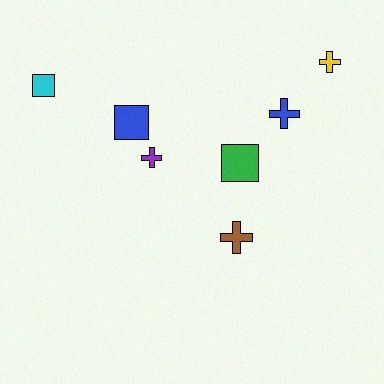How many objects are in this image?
There are 7 objects.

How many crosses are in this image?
There are 4 crosses.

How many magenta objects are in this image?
There are no magenta objects.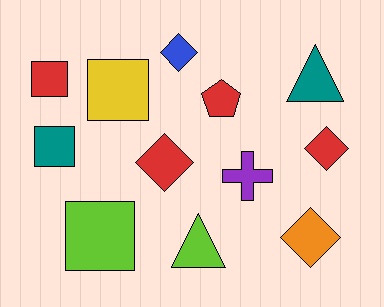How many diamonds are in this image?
There are 4 diamonds.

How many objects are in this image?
There are 12 objects.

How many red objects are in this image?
There are 4 red objects.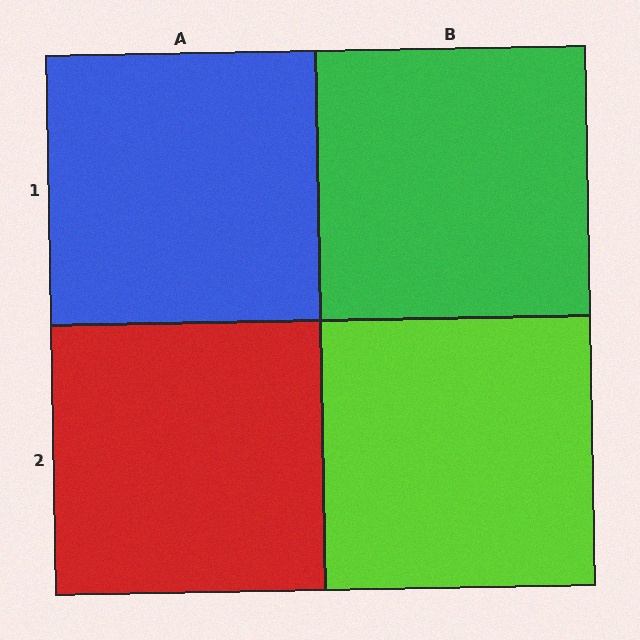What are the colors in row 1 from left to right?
Blue, green.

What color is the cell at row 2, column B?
Lime.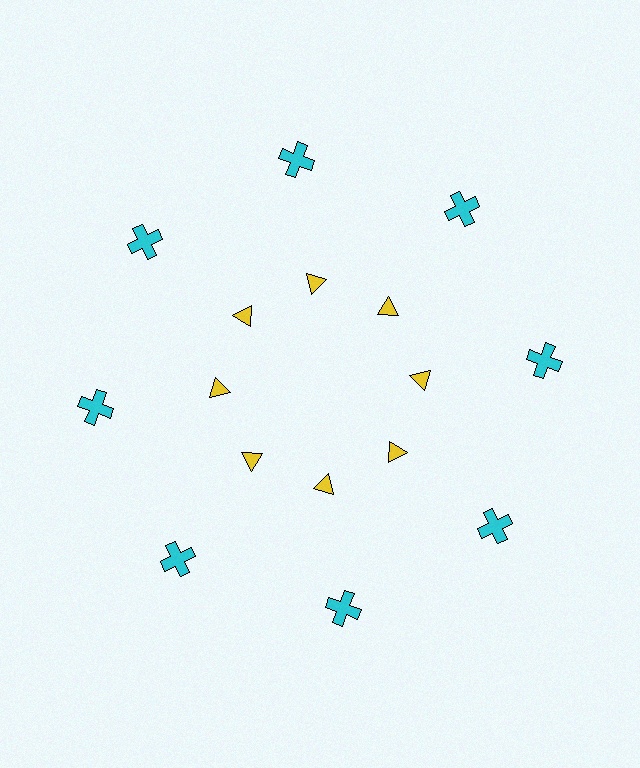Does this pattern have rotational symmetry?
Yes, this pattern has 8-fold rotational symmetry. It looks the same after rotating 45 degrees around the center.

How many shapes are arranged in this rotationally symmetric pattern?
There are 16 shapes, arranged in 8 groups of 2.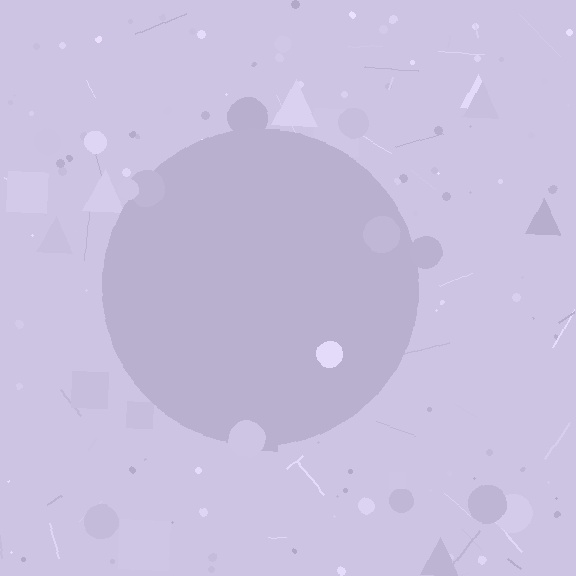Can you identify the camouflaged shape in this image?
The camouflaged shape is a circle.